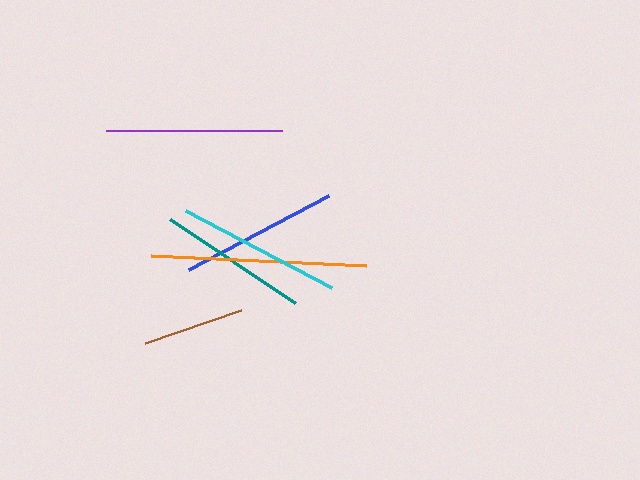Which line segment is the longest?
The orange line is the longest at approximately 215 pixels.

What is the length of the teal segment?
The teal segment is approximately 151 pixels long.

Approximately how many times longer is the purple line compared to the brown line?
The purple line is approximately 1.7 times the length of the brown line.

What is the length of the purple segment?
The purple segment is approximately 176 pixels long.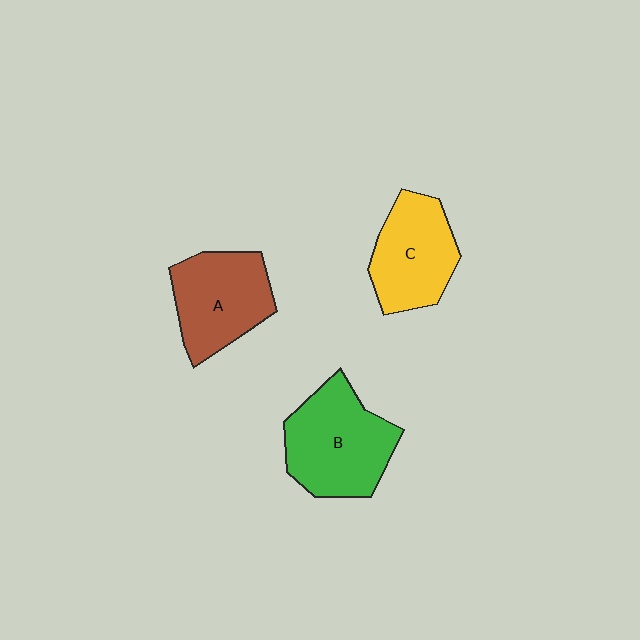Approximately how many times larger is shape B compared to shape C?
Approximately 1.2 times.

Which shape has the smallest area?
Shape C (yellow).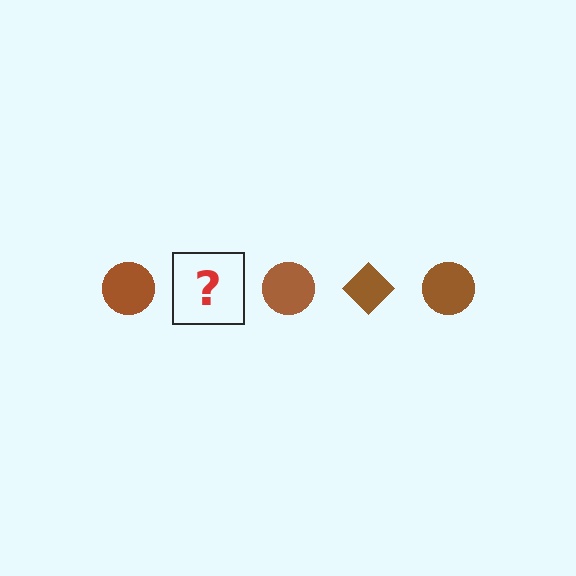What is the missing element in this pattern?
The missing element is a brown diamond.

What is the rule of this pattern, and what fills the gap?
The rule is that the pattern cycles through circle, diamond shapes in brown. The gap should be filled with a brown diamond.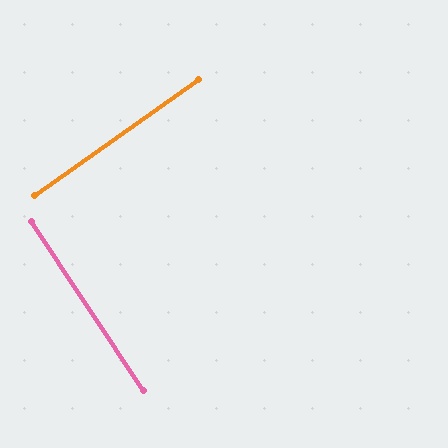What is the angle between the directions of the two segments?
Approximately 88 degrees.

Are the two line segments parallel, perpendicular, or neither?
Perpendicular — they meet at approximately 88°.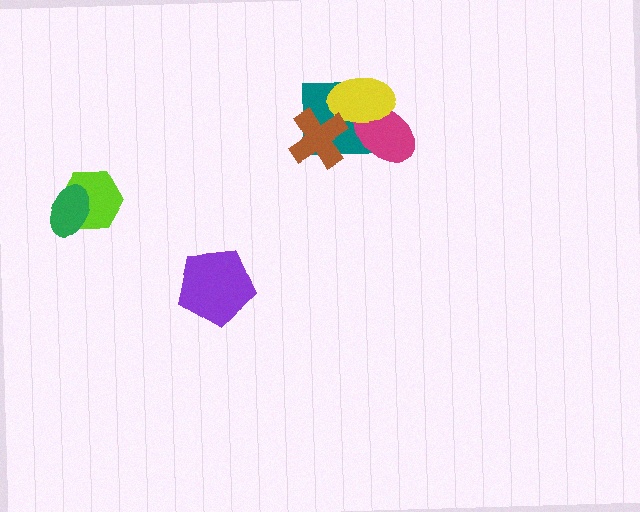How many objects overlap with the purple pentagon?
0 objects overlap with the purple pentagon.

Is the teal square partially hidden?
Yes, it is partially covered by another shape.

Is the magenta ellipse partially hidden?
Yes, it is partially covered by another shape.